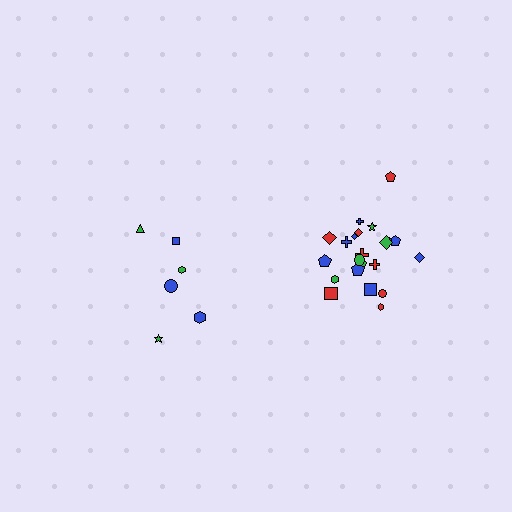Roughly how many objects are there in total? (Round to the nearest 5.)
Roughly 30 objects in total.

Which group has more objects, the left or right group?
The right group.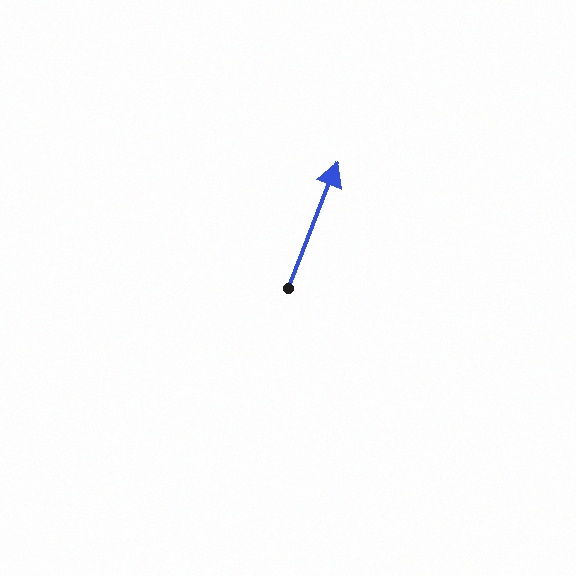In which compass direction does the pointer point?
North.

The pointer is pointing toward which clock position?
Roughly 1 o'clock.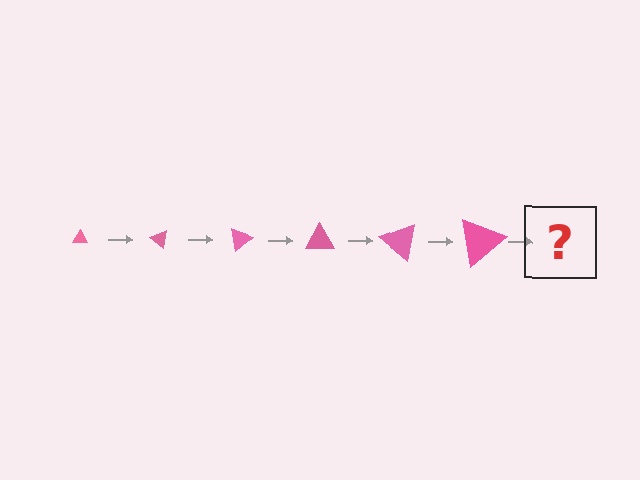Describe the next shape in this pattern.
It should be a triangle, larger than the previous one and rotated 240 degrees from the start.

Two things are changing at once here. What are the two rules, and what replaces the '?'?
The two rules are that the triangle grows larger each step and it rotates 40 degrees each step. The '?' should be a triangle, larger than the previous one and rotated 240 degrees from the start.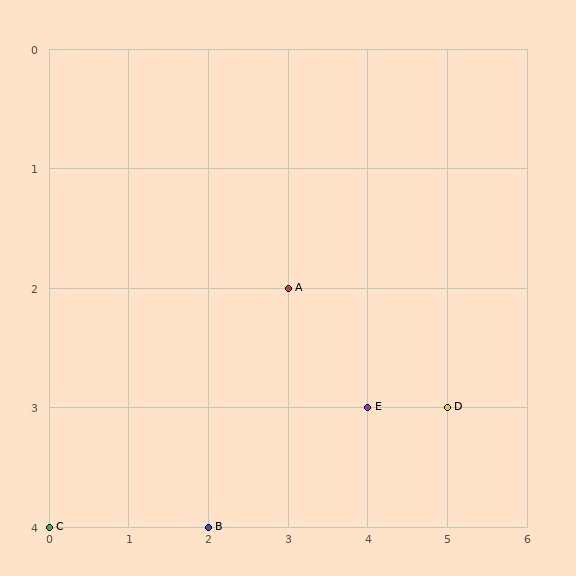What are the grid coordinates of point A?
Point A is at grid coordinates (3, 2).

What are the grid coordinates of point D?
Point D is at grid coordinates (5, 3).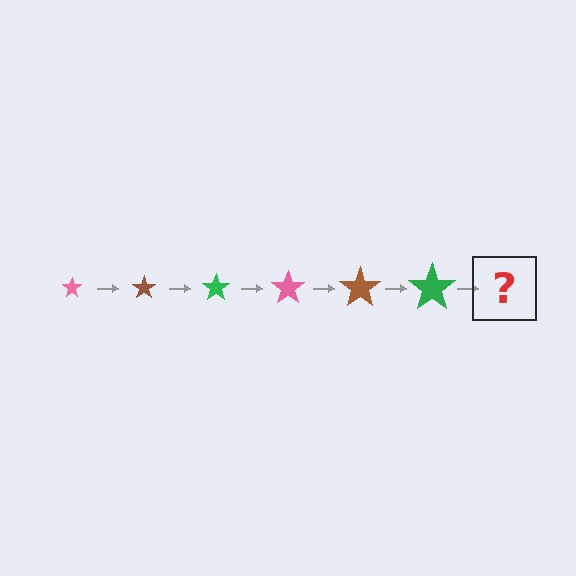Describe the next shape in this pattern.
It should be a pink star, larger than the previous one.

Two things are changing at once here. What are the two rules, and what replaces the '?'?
The two rules are that the star grows larger each step and the color cycles through pink, brown, and green. The '?' should be a pink star, larger than the previous one.